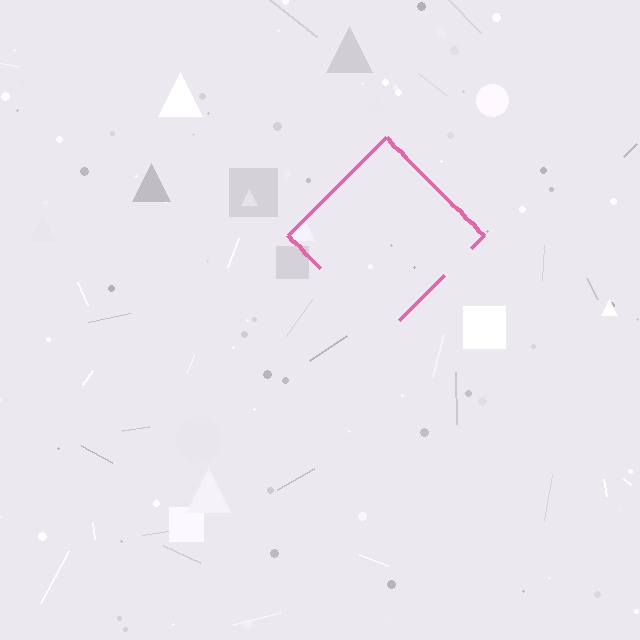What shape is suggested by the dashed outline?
The dashed outline suggests a diamond.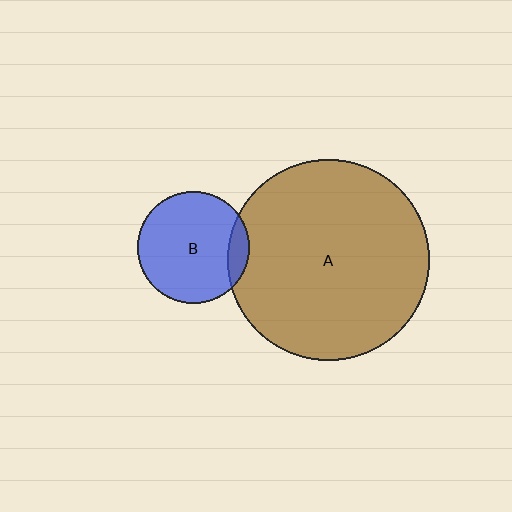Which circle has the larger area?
Circle A (brown).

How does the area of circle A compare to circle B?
Approximately 3.2 times.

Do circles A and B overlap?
Yes.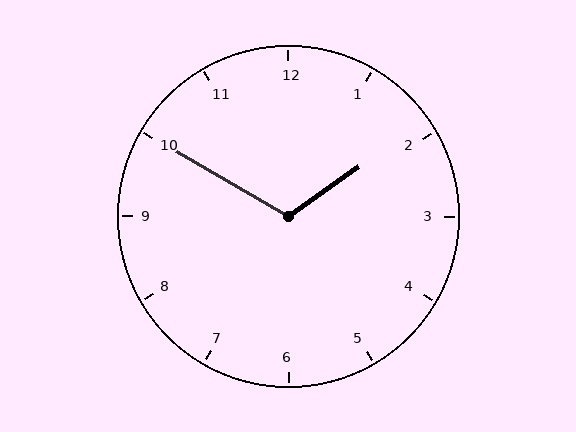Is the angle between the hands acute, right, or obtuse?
It is obtuse.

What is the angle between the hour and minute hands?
Approximately 115 degrees.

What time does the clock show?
1:50.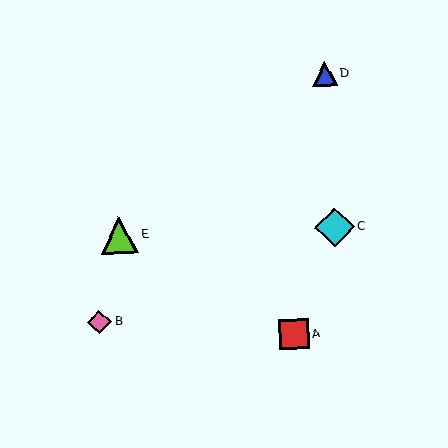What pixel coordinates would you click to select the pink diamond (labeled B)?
Click at (99, 322) to select the pink diamond B.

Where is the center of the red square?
The center of the red square is at (294, 334).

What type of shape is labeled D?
Shape D is a blue triangle.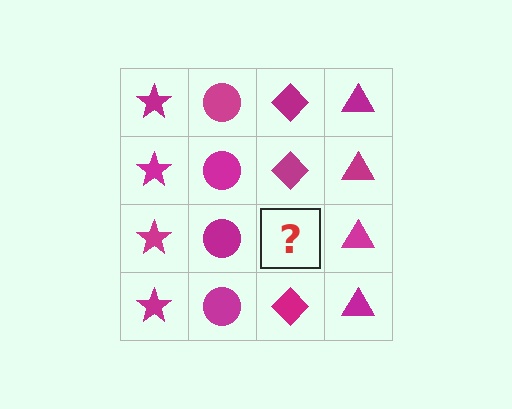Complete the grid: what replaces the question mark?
The question mark should be replaced with a magenta diamond.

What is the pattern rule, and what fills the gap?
The rule is that each column has a consistent shape. The gap should be filled with a magenta diamond.